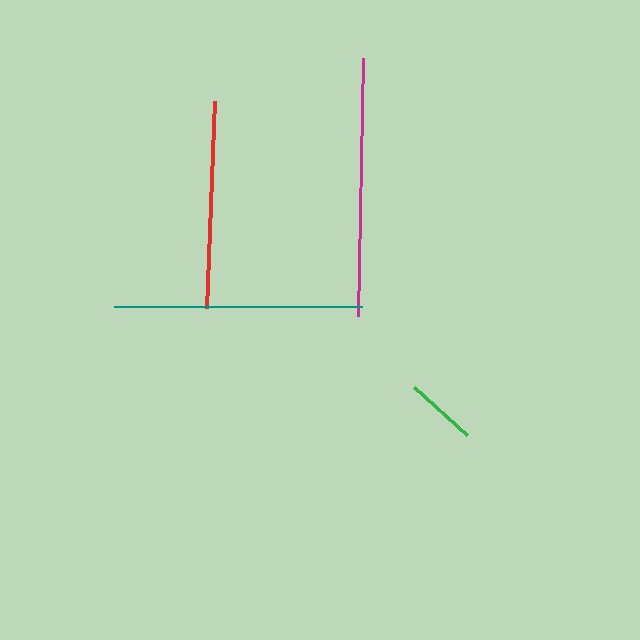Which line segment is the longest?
The magenta line is the longest at approximately 258 pixels.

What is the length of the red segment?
The red segment is approximately 207 pixels long.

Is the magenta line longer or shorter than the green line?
The magenta line is longer than the green line.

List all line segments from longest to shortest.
From longest to shortest: magenta, teal, red, green.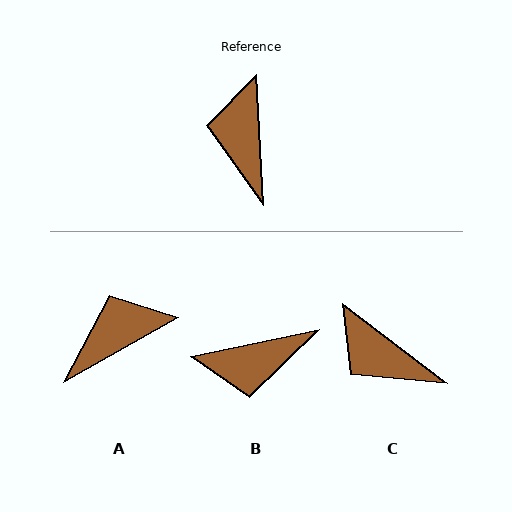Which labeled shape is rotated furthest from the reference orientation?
B, about 99 degrees away.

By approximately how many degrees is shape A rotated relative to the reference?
Approximately 63 degrees clockwise.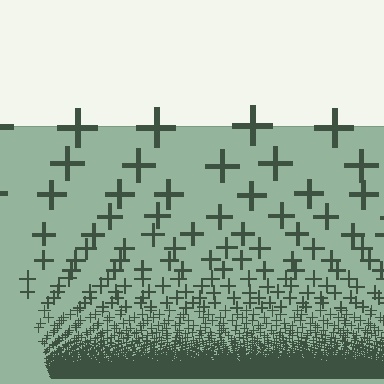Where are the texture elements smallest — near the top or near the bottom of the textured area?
Near the bottom.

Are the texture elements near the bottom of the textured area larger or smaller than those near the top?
Smaller. The gradient is inverted — elements near the bottom are smaller and denser.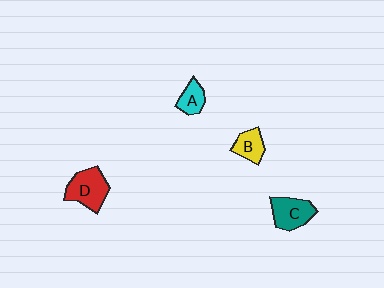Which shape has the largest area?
Shape D (red).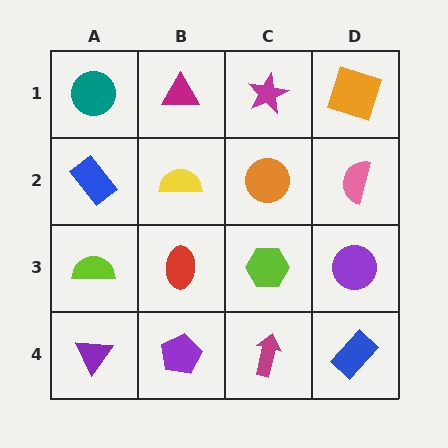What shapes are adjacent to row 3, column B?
A yellow semicircle (row 2, column B), a purple pentagon (row 4, column B), a lime semicircle (row 3, column A), a lime hexagon (row 3, column C).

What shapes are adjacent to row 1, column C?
An orange circle (row 2, column C), a magenta triangle (row 1, column B), an orange square (row 1, column D).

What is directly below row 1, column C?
An orange circle.